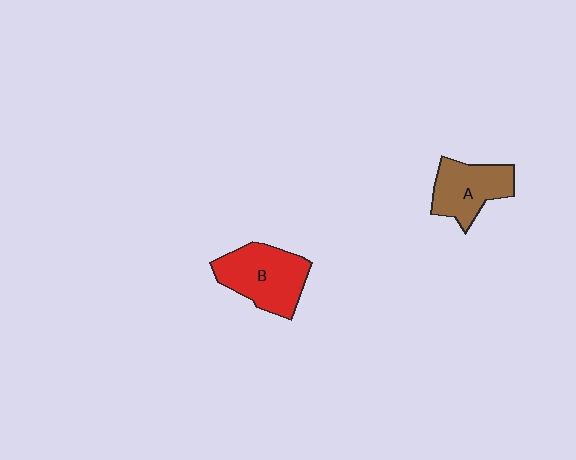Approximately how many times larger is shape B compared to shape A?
Approximately 1.2 times.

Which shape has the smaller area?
Shape A (brown).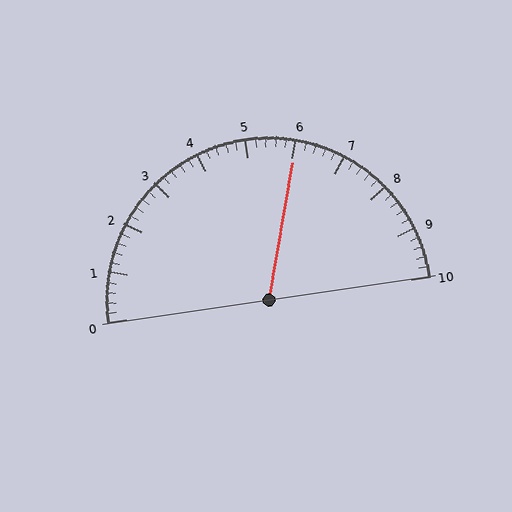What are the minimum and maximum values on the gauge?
The gauge ranges from 0 to 10.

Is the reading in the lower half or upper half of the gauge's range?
The reading is in the upper half of the range (0 to 10).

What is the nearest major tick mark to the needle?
The nearest major tick mark is 6.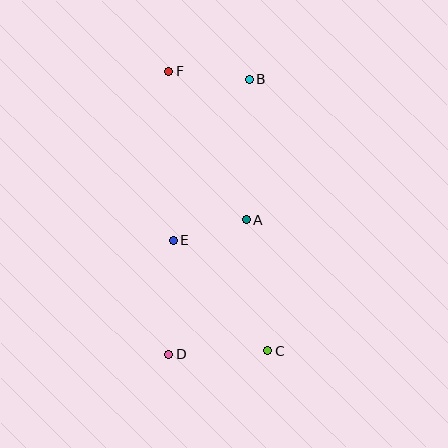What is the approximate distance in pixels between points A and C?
The distance between A and C is approximately 133 pixels.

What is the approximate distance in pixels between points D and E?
The distance between D and E is approximately 114 pixels.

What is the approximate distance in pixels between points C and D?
The distance between C and D is approximately 99 pixels.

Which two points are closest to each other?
Points A and E are closest to each other.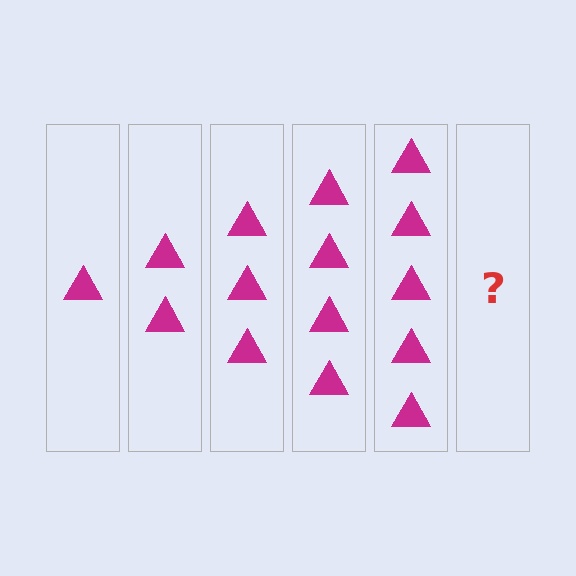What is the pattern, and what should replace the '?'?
The pattern is that each step adds one more triangle. The '?' should be 6 triangles.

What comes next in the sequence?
The next element should be 6 triangles.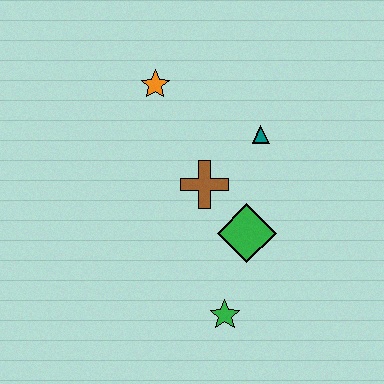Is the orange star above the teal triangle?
Yes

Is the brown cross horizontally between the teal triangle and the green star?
No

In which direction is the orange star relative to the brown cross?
The orange star is above the brown cross.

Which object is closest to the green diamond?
The brown cross is closest to the green diamond.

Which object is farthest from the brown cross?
The green star is farthest from the brown cross.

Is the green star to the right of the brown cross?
Yes